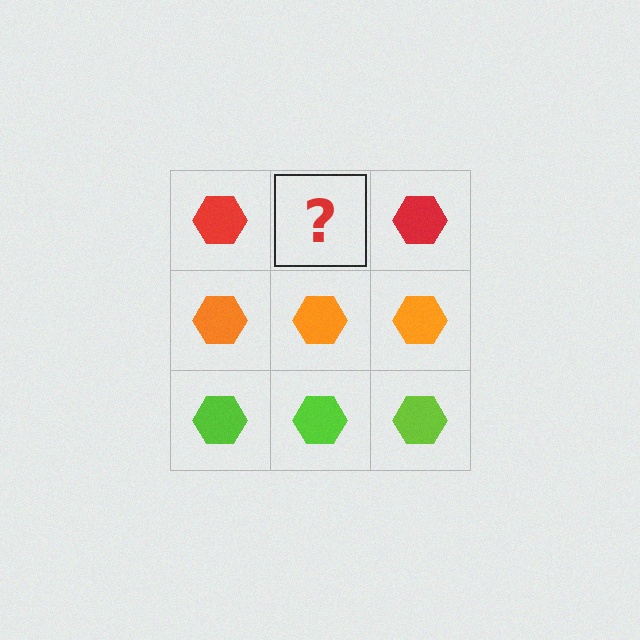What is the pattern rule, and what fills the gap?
The rule is that each row has a consistent color. The gap should be filled with a red hexagon.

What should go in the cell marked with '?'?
The missing cell should contain a red hexagon.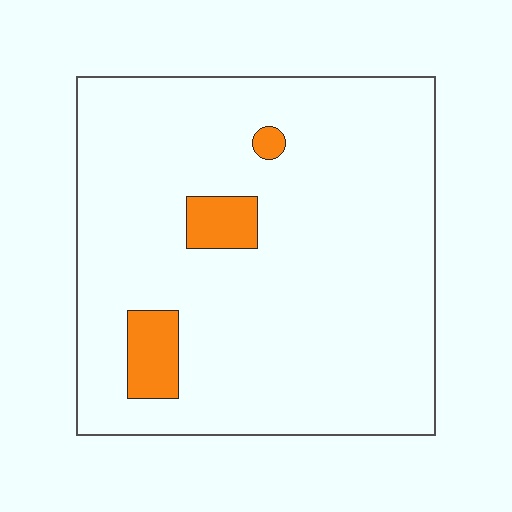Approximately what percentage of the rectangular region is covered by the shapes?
Approximately 5%.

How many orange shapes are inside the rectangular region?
3.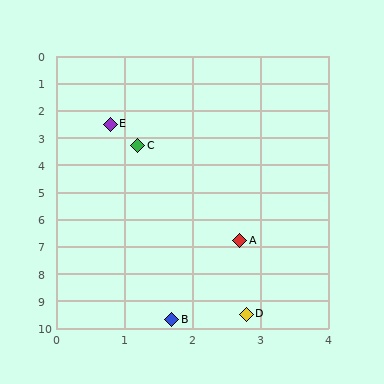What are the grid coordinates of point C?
Point C is at approximately (1.2, 3.3).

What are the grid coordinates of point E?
Point E is at approximately (0.8, 2.5).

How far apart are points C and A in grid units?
Points C and A are about 3.8 grid units apart.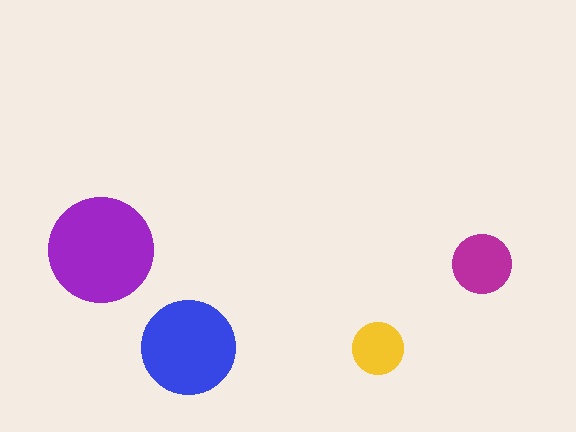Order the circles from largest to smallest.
the purple one, the blue one, the magenta one, the yellow one.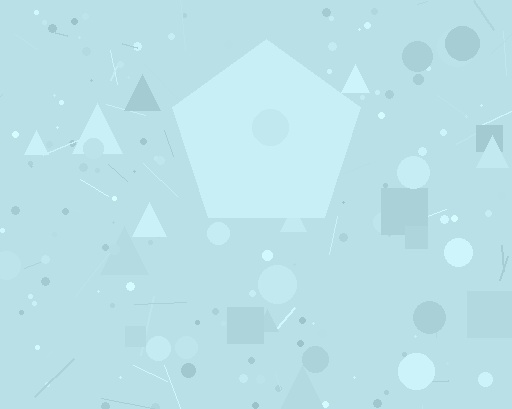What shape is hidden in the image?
A pentagon is hidden in the image.